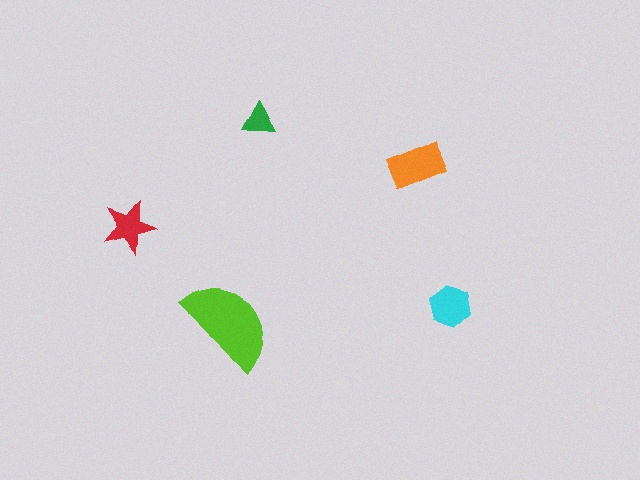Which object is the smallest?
The green triangle.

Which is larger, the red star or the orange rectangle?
The orange rectangle.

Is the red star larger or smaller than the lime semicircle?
Smaller.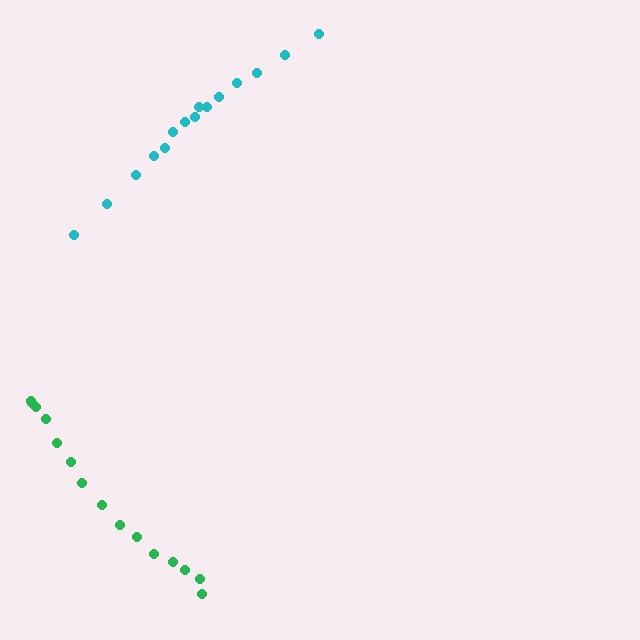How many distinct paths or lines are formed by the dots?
There are 2 distinct paths.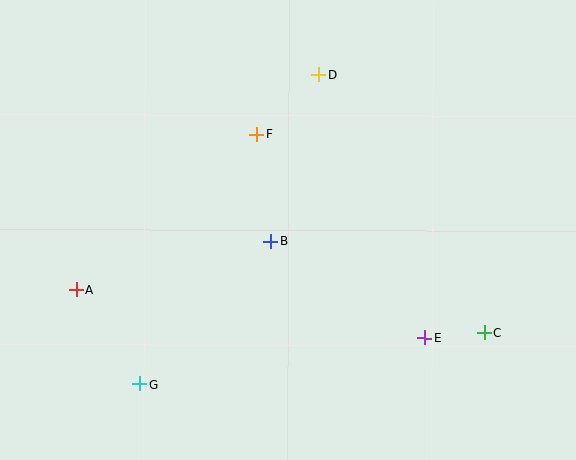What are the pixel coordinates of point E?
Point E is at (424, 338).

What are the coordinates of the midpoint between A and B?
The midpoint between A and B is at (173, 266).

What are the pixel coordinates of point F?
Point F is at (257, 134).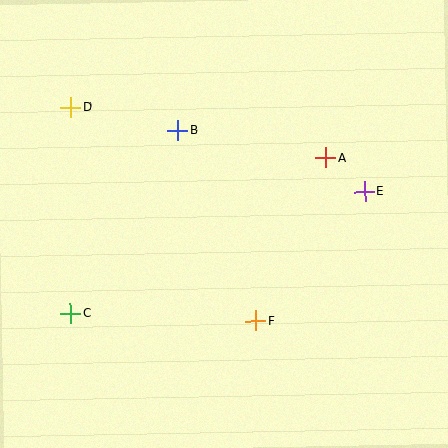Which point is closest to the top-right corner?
Point A is closest to the top-right corner.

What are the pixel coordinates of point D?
Point D is at (71, 107).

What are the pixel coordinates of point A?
Point A is at (325, 158).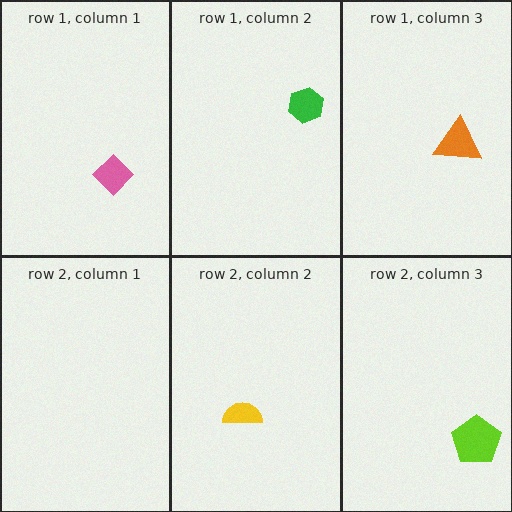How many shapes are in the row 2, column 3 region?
1.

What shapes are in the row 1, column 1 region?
The pink diamond.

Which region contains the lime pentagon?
The row 2, column 3 region.